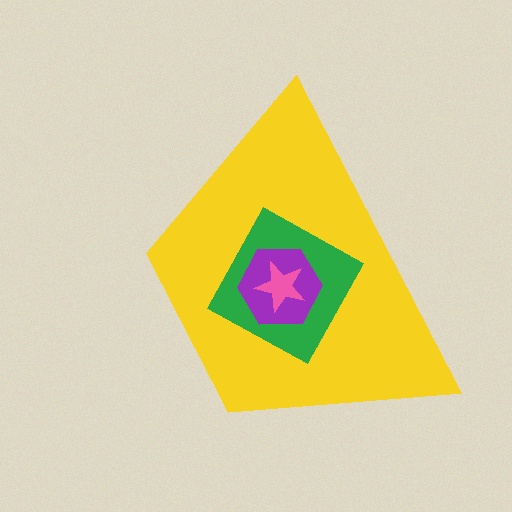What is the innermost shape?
The pink star.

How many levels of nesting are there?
4.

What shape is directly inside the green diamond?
The purple hexagon.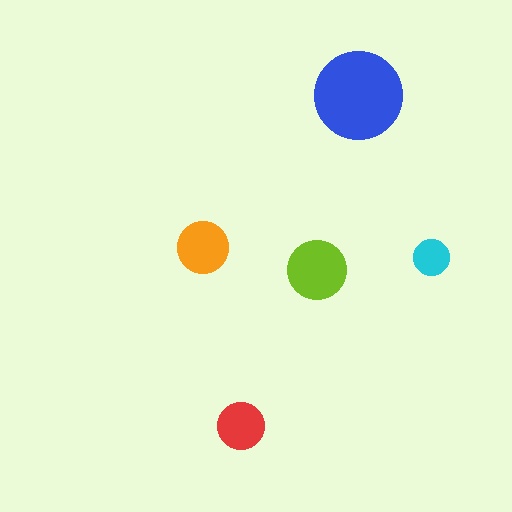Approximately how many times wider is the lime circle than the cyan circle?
About 1.5 times wider.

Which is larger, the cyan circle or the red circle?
The red one.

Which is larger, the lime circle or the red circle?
The lime one.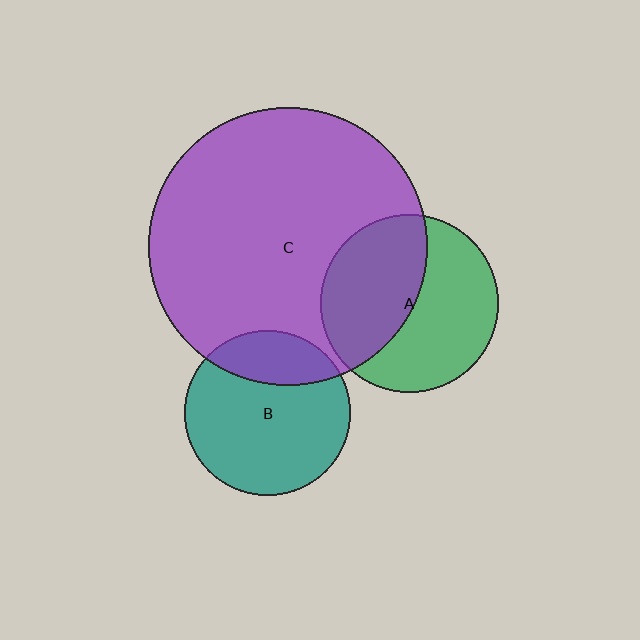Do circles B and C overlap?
Yes.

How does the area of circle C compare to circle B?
Approximately 2.8 times.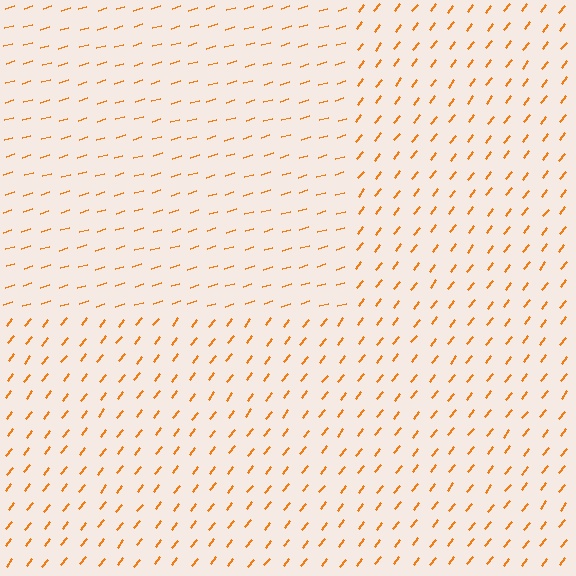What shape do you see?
I see a rectangle.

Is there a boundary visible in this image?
Yes, there is a texture boundary formed by a change in line orientation.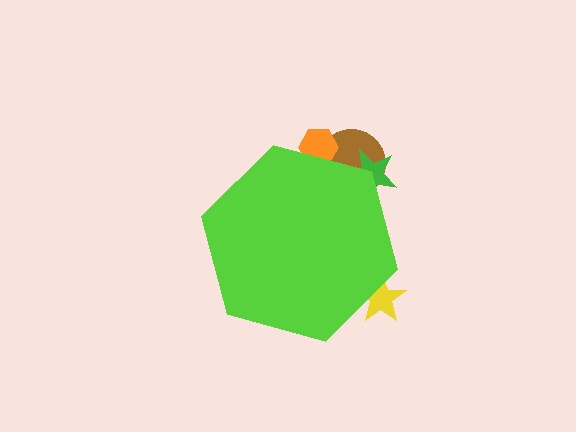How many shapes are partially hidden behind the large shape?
4 shapes are partially hidden.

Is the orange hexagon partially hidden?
Yes, the orange hexagon is partially hidden behind the lime hexagon.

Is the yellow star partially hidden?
Yes, the yellow star is partially hidden behind the lime hexagon.